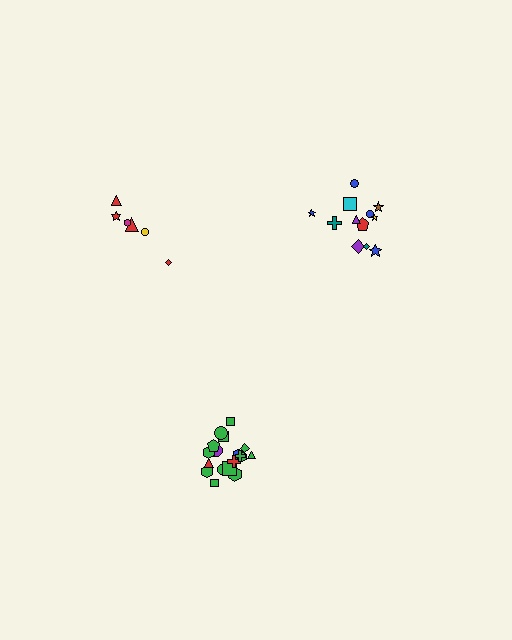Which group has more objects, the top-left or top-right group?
The top-right group.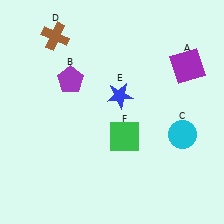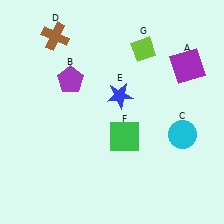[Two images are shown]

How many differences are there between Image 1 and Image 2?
There is 1 difference between the two images.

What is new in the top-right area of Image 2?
A lime diamond (G) was added in the top-right area of Image 2.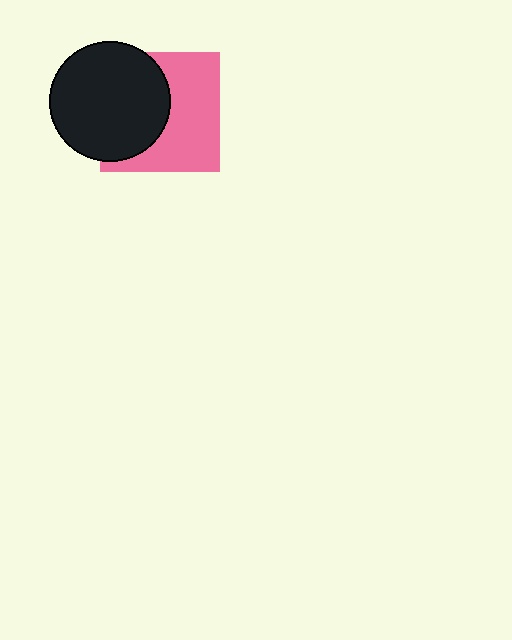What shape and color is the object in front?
The object in front is a black circle.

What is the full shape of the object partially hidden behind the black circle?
The partially hidden object is a pink square.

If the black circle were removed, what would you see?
You would see the complete pink square.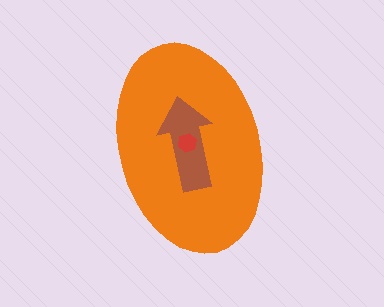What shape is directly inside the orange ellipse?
The brown arrow.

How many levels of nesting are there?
3.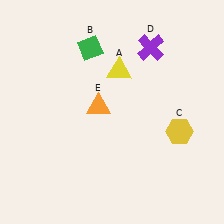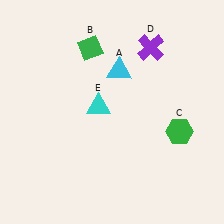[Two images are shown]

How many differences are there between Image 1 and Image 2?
There are 3 differences between the two images.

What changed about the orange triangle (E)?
In Image 1, E is orange. In Image 2, it changed to cyan.